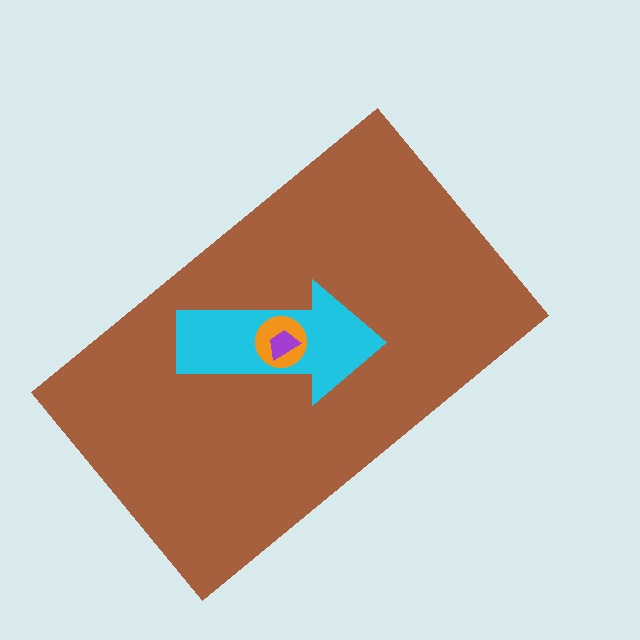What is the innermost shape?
The purple trapezoid.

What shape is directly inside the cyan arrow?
The orange circle.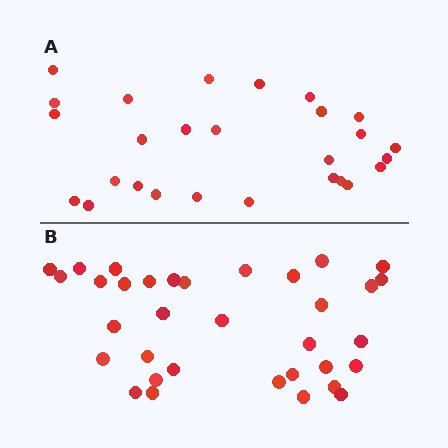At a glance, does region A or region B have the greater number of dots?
Region B (the bottom region) has more dots.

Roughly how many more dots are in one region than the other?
Region B has roughly 8 or so more dots than region A.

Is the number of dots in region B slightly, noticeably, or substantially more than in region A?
Region B has noticeably more, but not dramatically so. The ratio is roughly 1.3 to 1.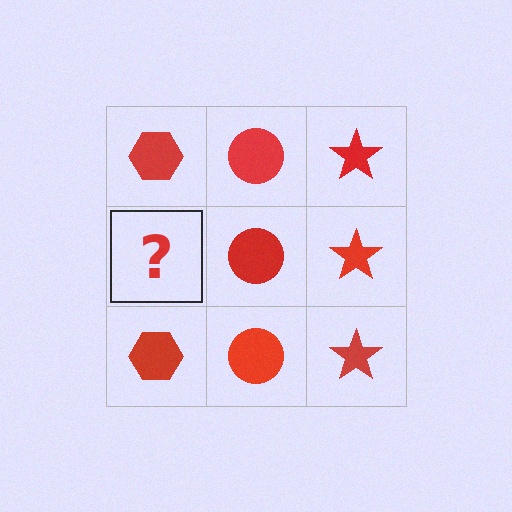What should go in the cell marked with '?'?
The missing cell should contain a red hexagon.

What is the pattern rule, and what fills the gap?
The rule is that each column has a consistent shape. The gap should be filled with a red hexagon.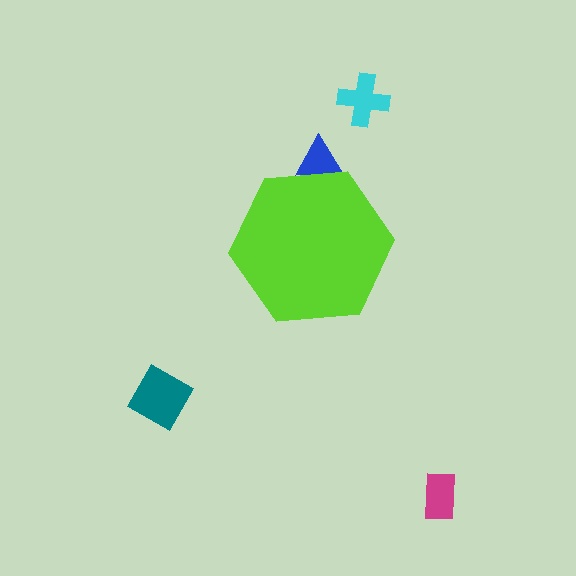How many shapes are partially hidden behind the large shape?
1 shape is partially hidden.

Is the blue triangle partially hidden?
Yes, the blue triangle is partially hidden behind the lime hexagon.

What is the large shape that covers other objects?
A lime hexagon.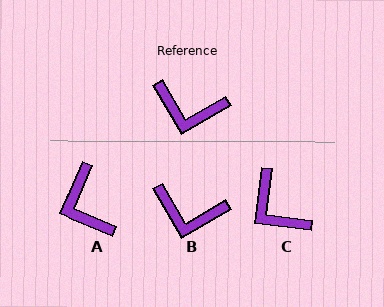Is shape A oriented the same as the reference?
No, it is off by about 53 degrees.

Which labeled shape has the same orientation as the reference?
B.